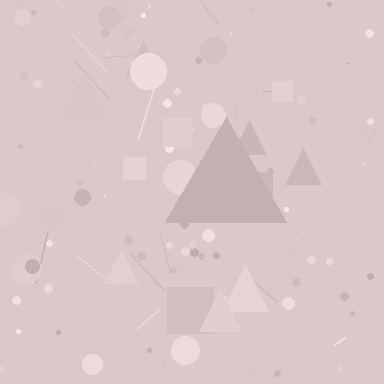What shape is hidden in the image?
A triangle is hidden in the image.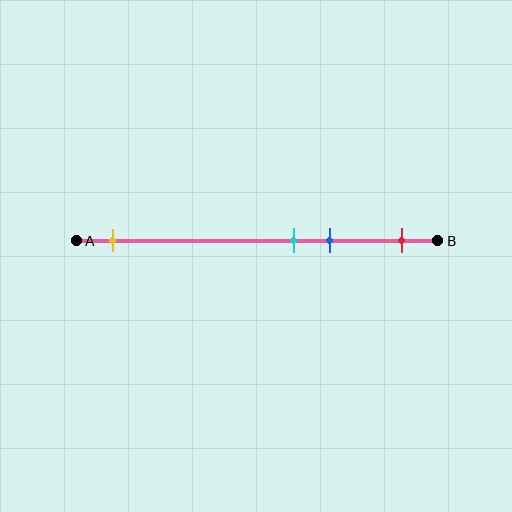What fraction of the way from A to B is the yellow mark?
The yellow mark is approximately 10% (0.1) of the way from A to B.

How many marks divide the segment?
There are 4 marks dividing the segment.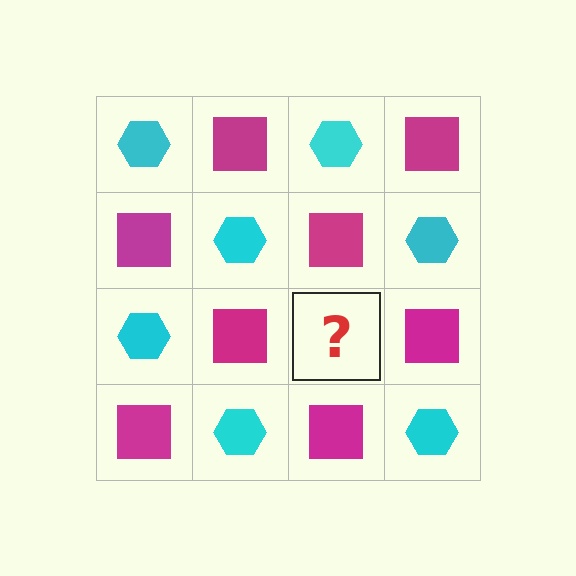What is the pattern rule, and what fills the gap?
The rule is that it alternates cyan hexagon and magenta square in a checkerboard pattern. The gap should be filled with a cyan hexagon.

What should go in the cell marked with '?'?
The missing cell should contain a cyan hexagon.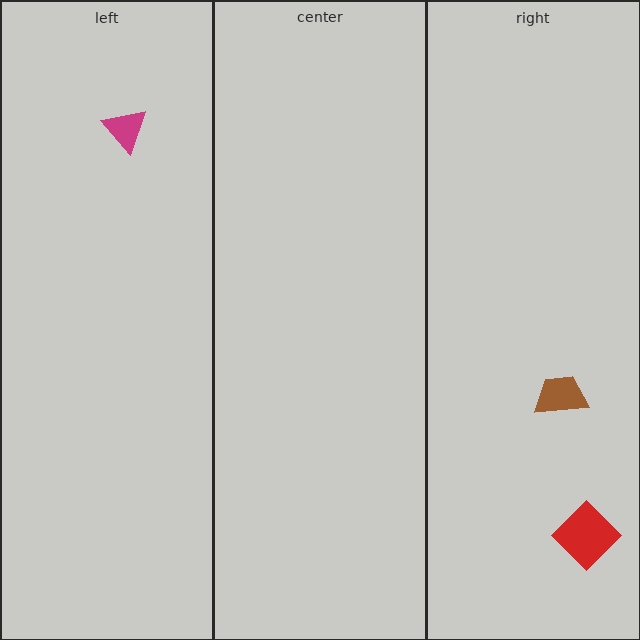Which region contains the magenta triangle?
The left region.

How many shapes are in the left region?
1.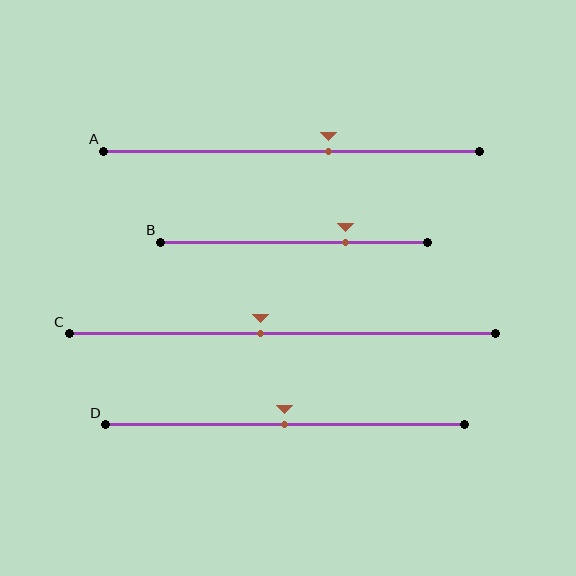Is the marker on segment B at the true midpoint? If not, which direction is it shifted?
No, the marker on segment B is shifted to the right by about 19% of the segment length.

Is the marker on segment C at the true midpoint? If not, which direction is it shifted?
No, the marker on segment C is shifted to the left by about 5% of the segment length.